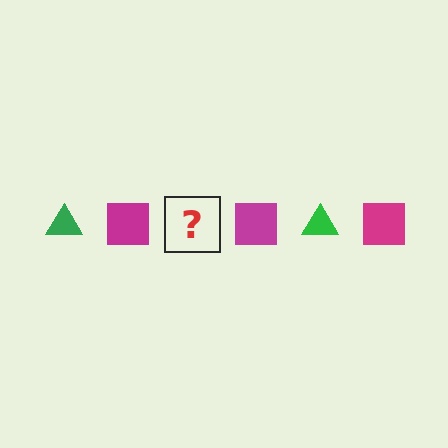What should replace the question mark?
The question mark should be replaced with a green triangle.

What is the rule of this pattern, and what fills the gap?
The rule is that the pattern alternates between green triangle and magenta square. The gap should be filled with a green triangle.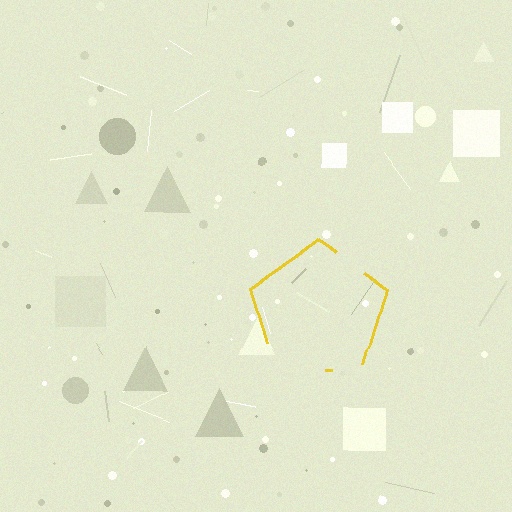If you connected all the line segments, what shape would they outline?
They would outline a pentagon.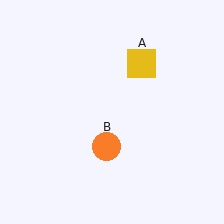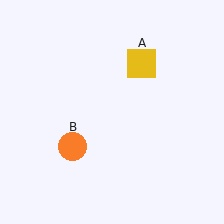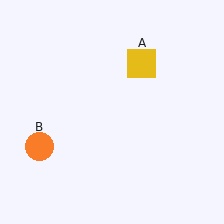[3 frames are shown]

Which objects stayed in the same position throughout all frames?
Yellow square (object A) remained stationary.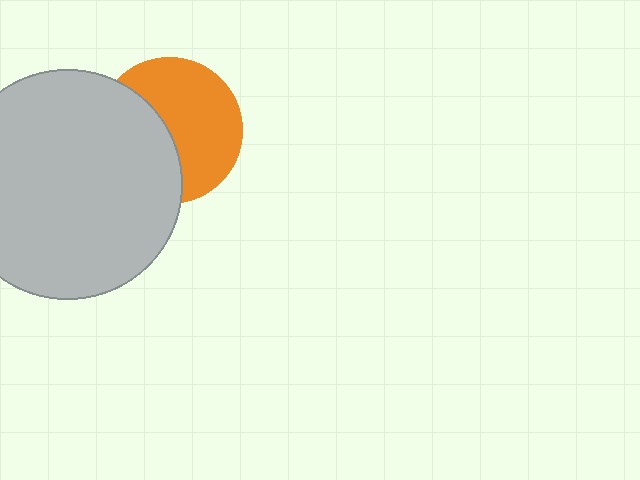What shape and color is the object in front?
The object in front is a light gray circle.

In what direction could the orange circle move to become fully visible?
The orange circle could move right. That would shift it out from behind the light gray circle entirely.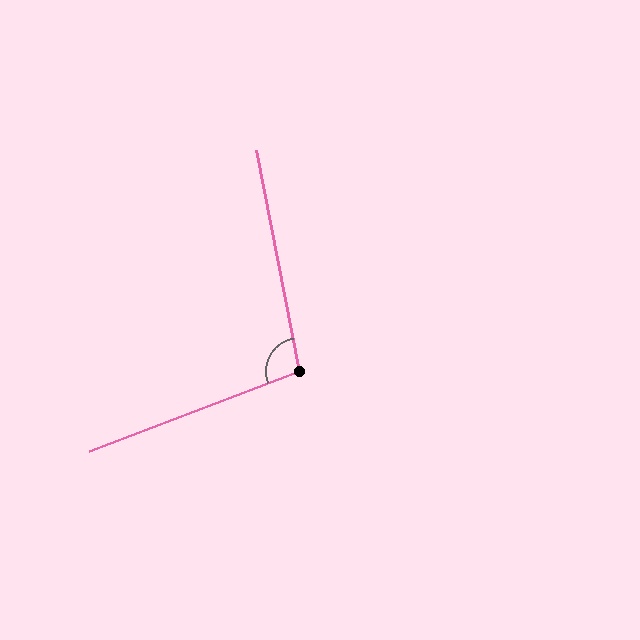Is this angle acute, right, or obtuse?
It is obtuse.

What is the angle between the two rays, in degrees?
Approximately 100 degrees.